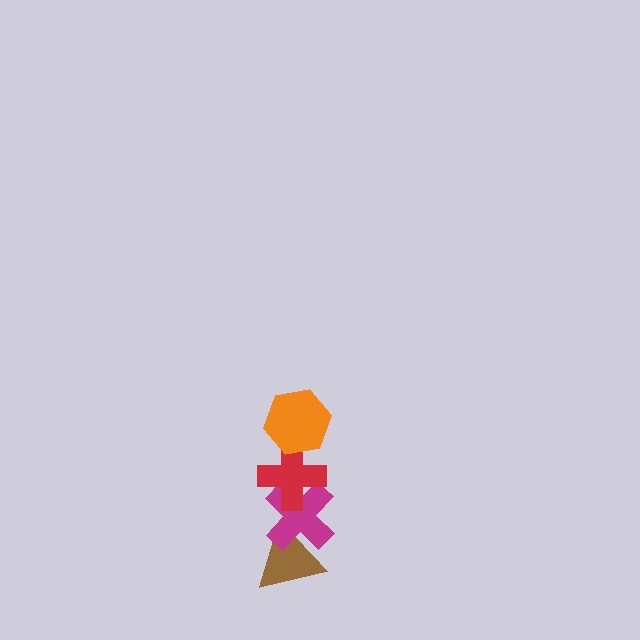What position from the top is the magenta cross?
The magenta cross is 3rd from the top.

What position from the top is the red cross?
The red cross is 2nd from the top.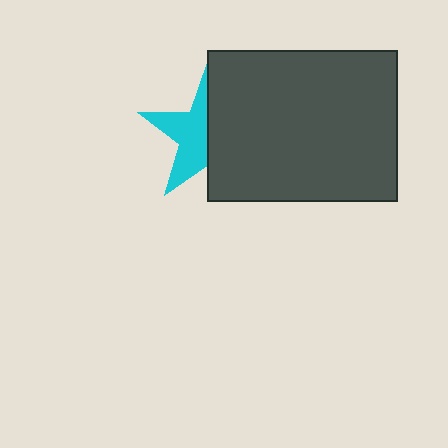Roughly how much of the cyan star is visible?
About half of it is visible (roughly 50%).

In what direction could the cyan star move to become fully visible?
The cyan star could move left. That would shift it out from behind the dark gray rectangle entirely.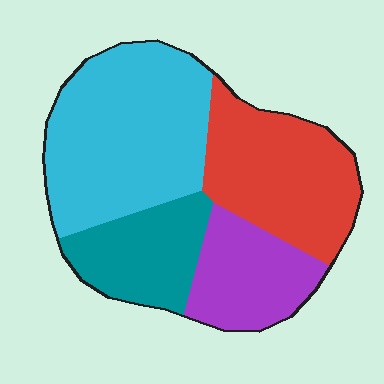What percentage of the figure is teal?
Teal covers roughly 15% of the figure.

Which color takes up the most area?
Cyan, at roughly 40%.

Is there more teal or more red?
Red.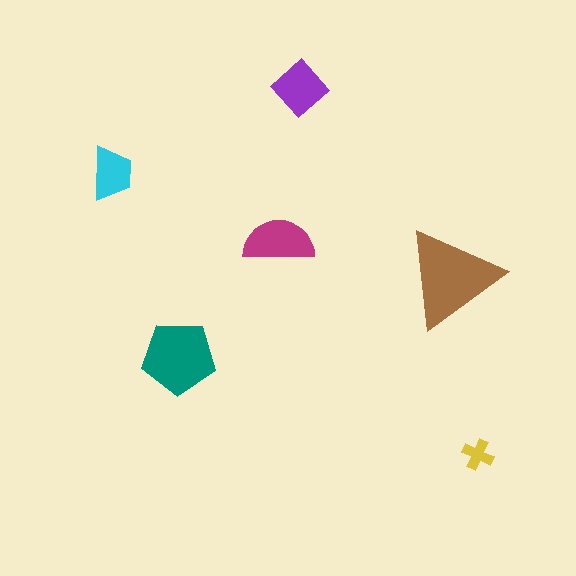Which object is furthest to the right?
The yellow cross is rightmost.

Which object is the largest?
The brown triangle.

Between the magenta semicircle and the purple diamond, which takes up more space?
The magenta semicircle.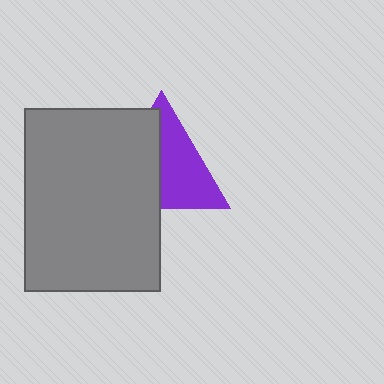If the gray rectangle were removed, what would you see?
You would see the complete purple triangle.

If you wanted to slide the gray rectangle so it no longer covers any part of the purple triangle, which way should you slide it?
Slide it left — that is the most direct way to separate the two shapes.